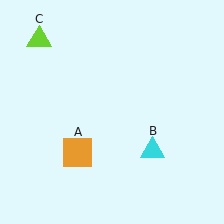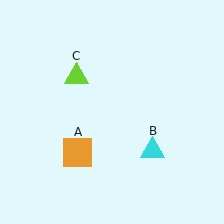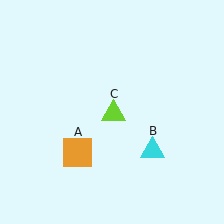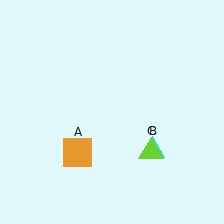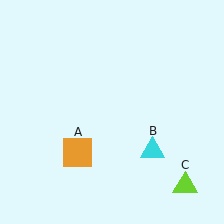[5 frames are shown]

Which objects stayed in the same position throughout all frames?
Orange square (object A) and cyan triangle (object B) remained stationary.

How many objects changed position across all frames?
1 object changed position: lime triangle (object C).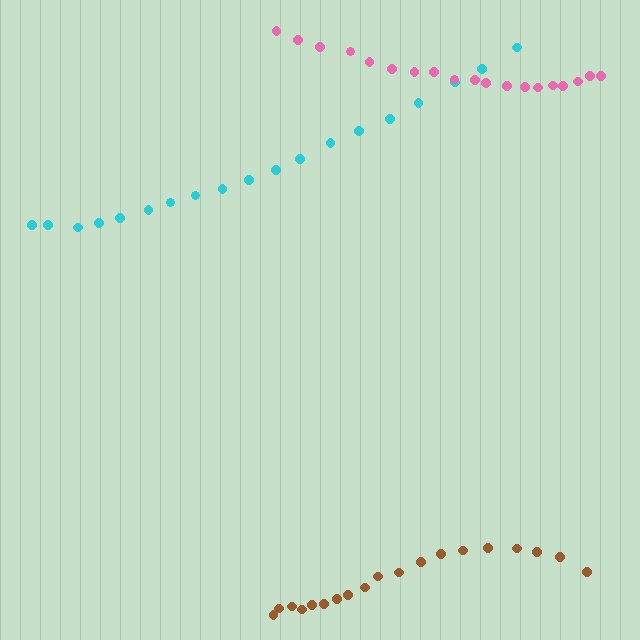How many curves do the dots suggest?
There are 3 distinct paths.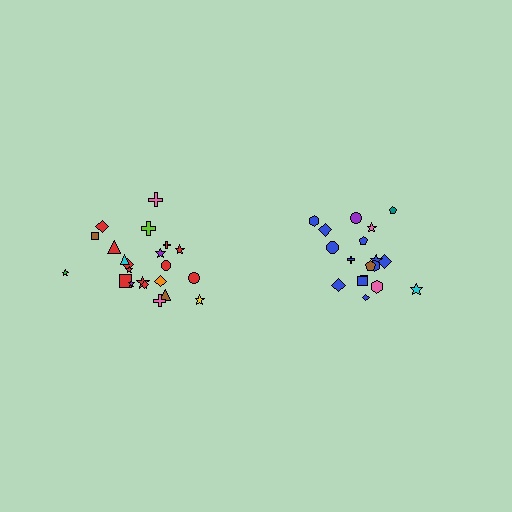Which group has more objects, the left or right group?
The left group.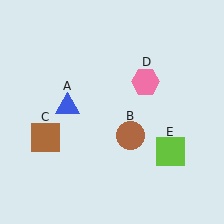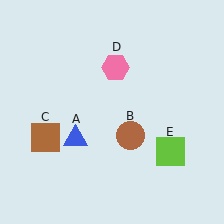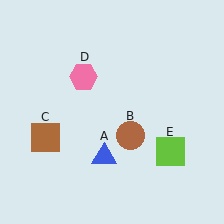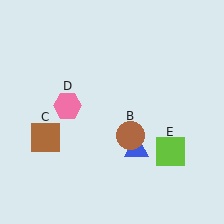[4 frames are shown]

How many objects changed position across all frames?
2 objects changed position: blue triangle (object A), pink hexagon (object D).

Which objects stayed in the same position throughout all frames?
Brown circle (object B) and brown square (object C) and lime square (object E) remained stationary.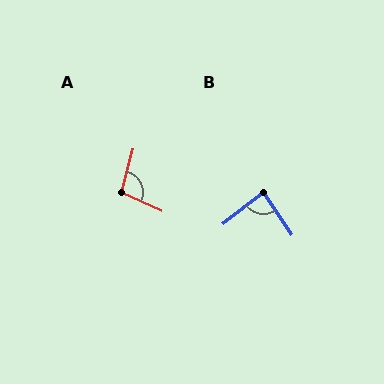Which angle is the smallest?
B, at approximately 86 degrees.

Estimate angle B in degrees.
Approximately 86 degrees.